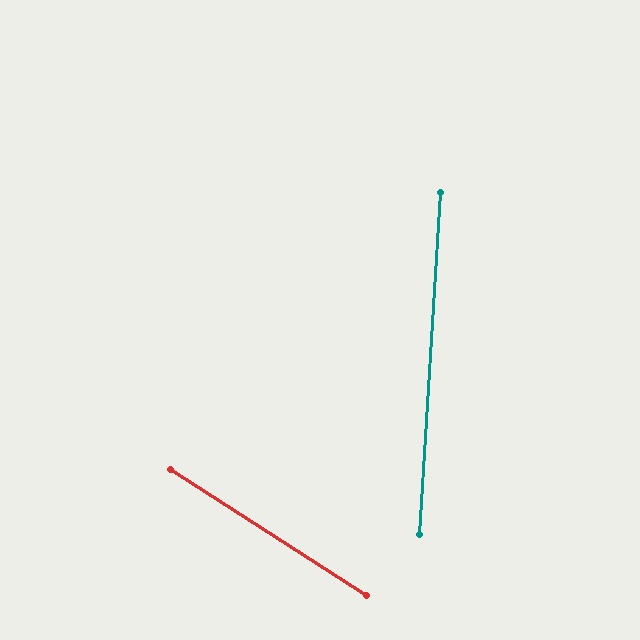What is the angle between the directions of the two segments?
Approximately 61 degrees.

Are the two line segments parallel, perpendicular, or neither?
Neither parallel nor perpendicular — they differ by about 61°.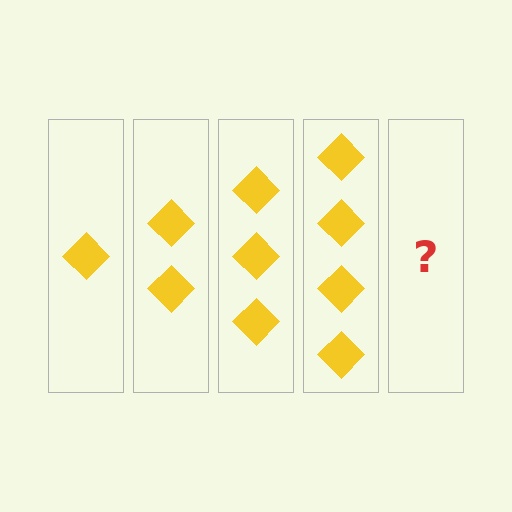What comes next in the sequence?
The next element should be 5 diamonds.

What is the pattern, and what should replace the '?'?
The pattern is that each step adds one more diamond. The '?' should be 5 diamonds.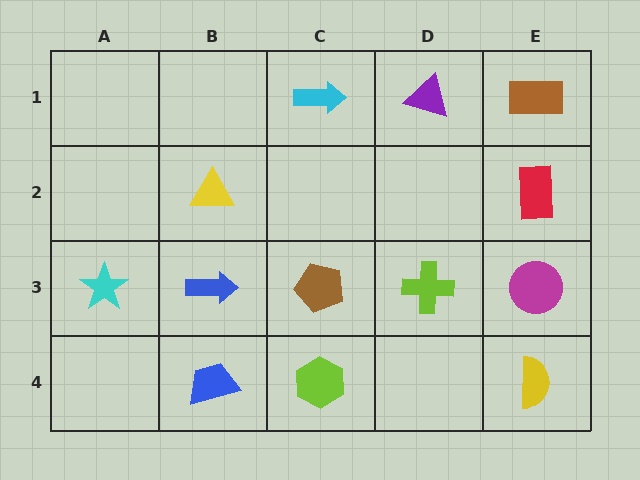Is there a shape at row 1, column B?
No, that cell is empty.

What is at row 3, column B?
A blue arrow.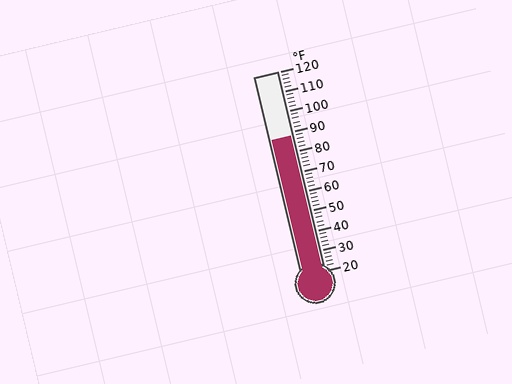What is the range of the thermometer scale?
The thermometer scale ranges from 20°F to 120°F.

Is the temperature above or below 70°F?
The temperature is above 70°F.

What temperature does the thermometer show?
The thermometer shows approximately 88°F.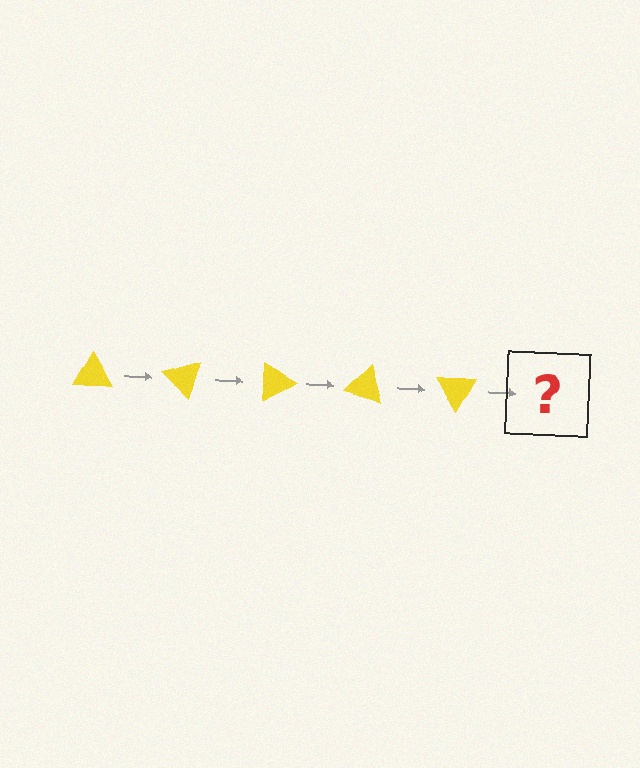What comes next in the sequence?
The next element should be a yellow triangle rotated 225 degrees.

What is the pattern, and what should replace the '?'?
The pattern is that the triangle rotates 45 degrees each step. The '?' should be a yellow triangle rotated 225 degrees.